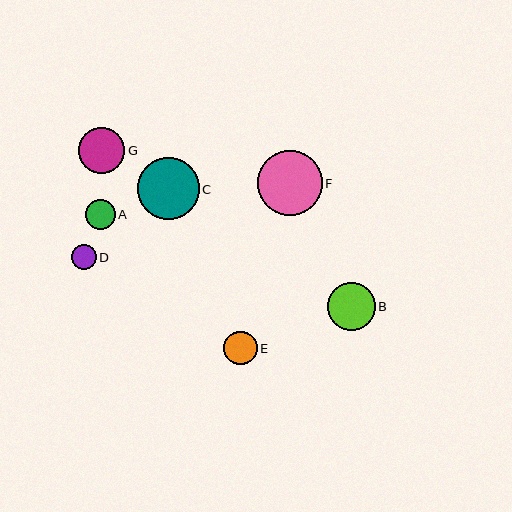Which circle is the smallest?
Circle D is the smallest with a size of approximately 25 pixels.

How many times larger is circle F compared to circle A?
Circle F is approximately 2.2 times the size of circle A.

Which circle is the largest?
Circle F is the largest with a size of approximately 65 pixels.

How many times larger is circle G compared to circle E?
Circle G is approximately 1.4 times the size of circle E.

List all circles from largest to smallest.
From largest to smallest: F, C, B, G, E, A, D.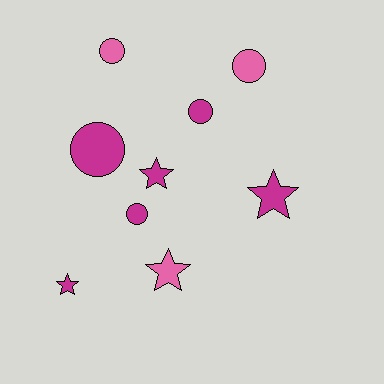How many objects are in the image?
There are 9 objects.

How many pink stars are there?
There is 1 pink star.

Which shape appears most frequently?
Circle, with 5 objects.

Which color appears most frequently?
Magenta, with 6 objects.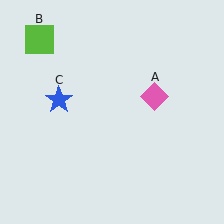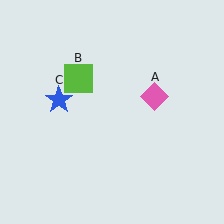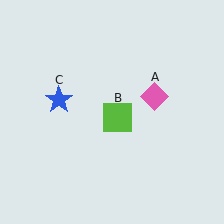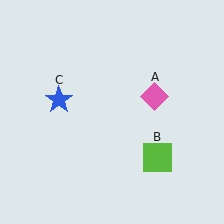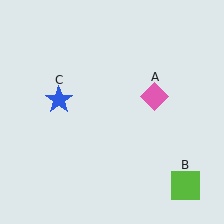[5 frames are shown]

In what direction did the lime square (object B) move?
The lime square (object B) moved down and to the right.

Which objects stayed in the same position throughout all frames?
Pink diamond (object A) and blue star (object C) remained stationary.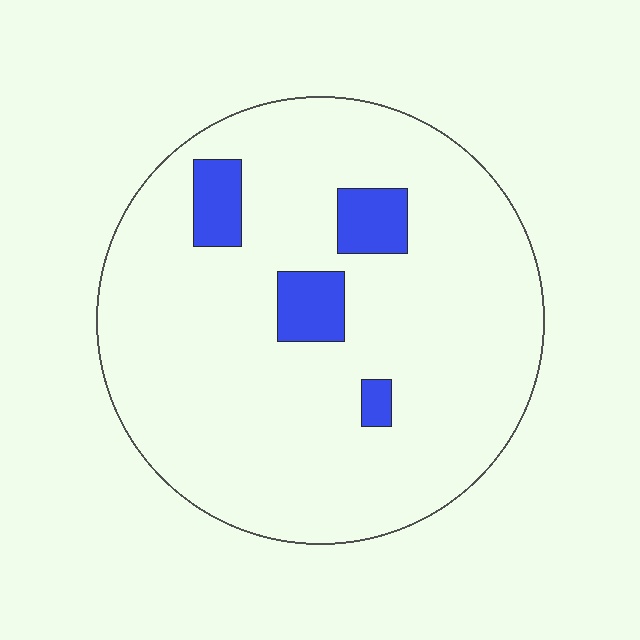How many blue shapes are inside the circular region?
4.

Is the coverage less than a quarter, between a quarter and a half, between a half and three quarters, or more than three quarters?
Less than a quarter.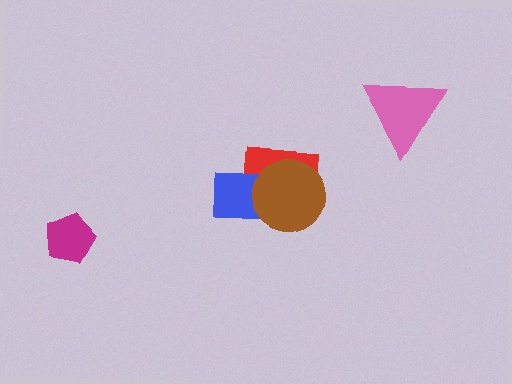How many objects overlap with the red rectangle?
2 objects overlap with the red rectangle.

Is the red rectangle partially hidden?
Yes, it is partially covered by another shape.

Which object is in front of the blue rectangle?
The brown circle is in front of the blue rectangle.